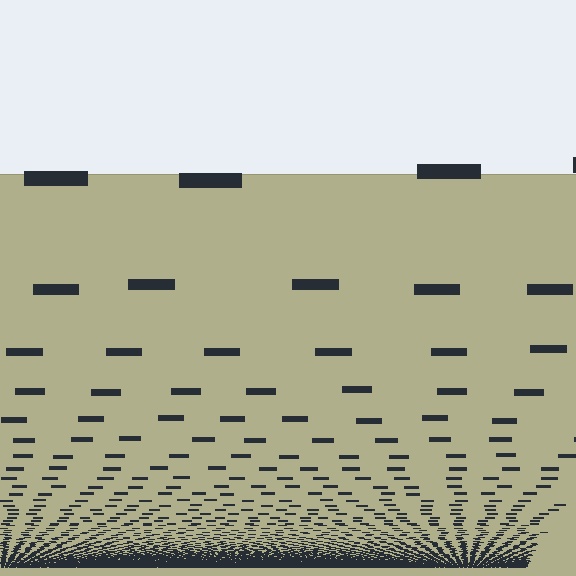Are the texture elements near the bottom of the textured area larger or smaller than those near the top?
Smaller. The gradient is inverted — elements near the bottom are smaller and denser.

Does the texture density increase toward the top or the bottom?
Density increases toward the bottom.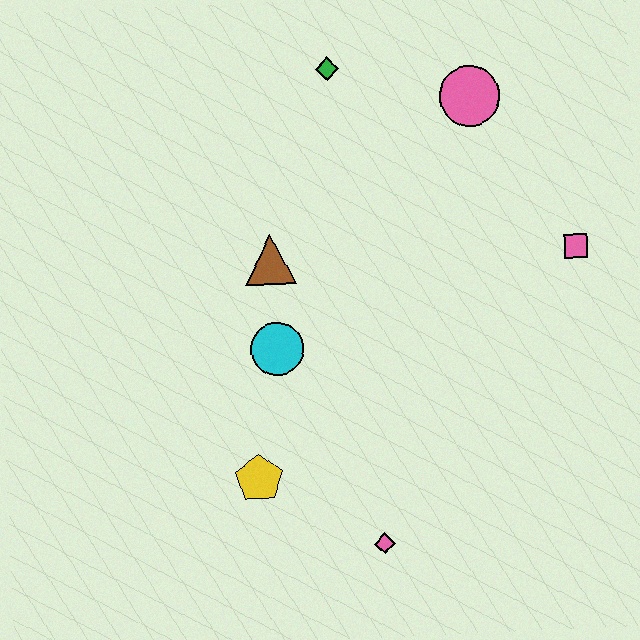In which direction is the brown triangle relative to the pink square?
The brown triangle is to the left of the pink square.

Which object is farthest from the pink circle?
The pink diamond is farthest from the pink circle.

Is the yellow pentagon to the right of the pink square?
No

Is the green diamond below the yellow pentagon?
No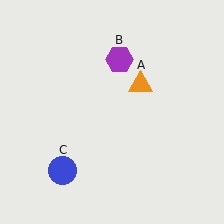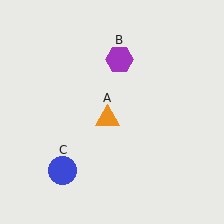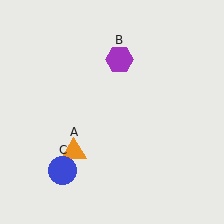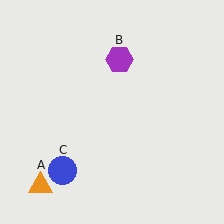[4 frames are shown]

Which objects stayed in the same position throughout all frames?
Purple hexagon (object B) and blue circle (object C) remained stationary.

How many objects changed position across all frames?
1 object changed position: orange triangle (object A).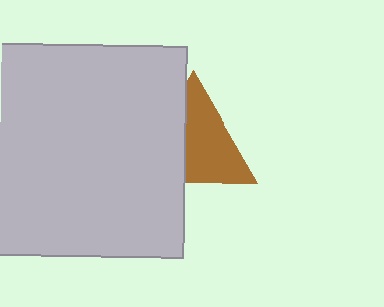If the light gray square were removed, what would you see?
You would see the complete brown triangle.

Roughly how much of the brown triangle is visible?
About half of it is visible (roughly 61%).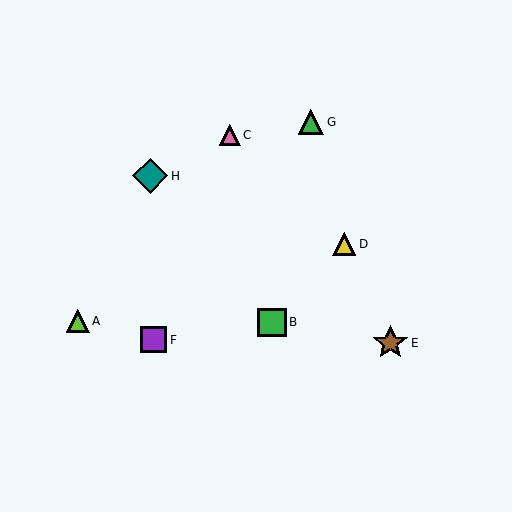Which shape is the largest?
The teal diamond (labeled H) is the largest.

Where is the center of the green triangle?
The center of the green triangle is at (311, 122).